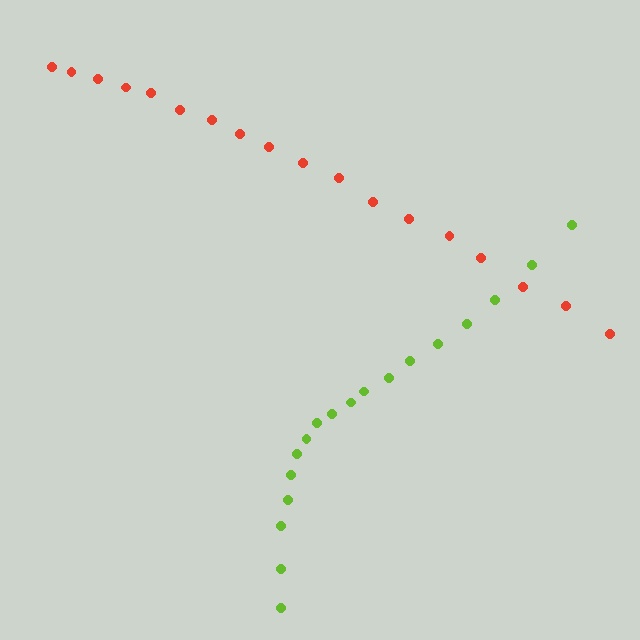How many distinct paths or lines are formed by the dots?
There are 2 distinct paths.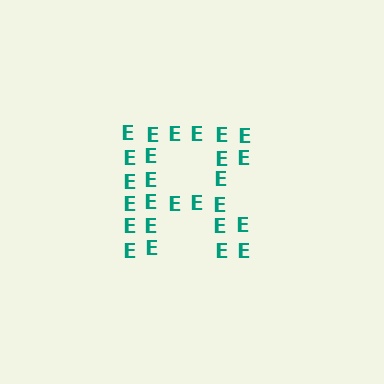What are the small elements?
The small elements are letter E's.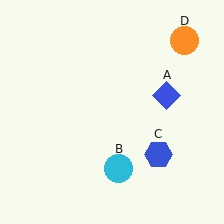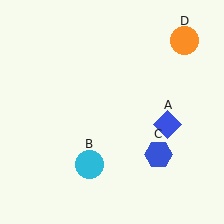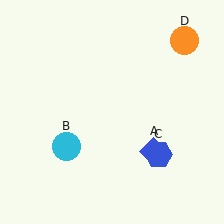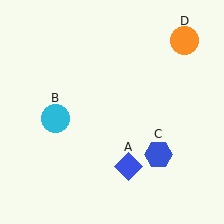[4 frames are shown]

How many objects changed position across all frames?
2 objects changed position: blue diamond (object A), cyan circle (object B).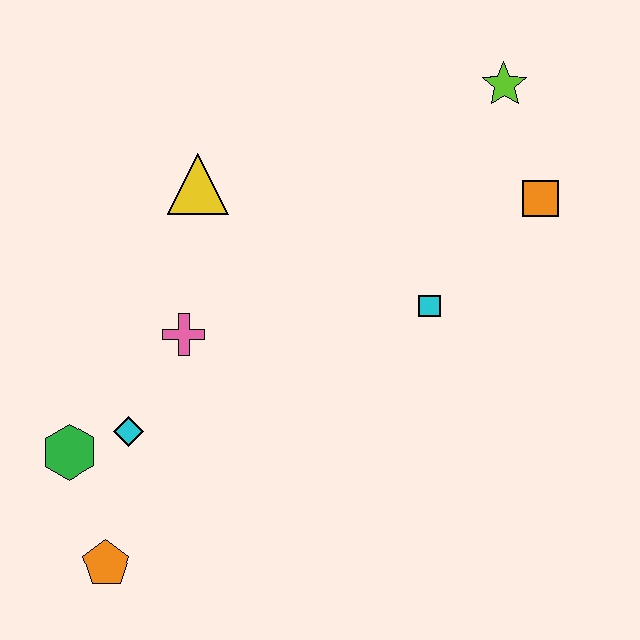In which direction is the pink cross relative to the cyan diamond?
The pink cross is above the cyan diamond.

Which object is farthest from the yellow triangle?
The orange pentagon is farthest from the yellow triangle.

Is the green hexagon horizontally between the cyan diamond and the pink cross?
No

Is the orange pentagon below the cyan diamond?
Yes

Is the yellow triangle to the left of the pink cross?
No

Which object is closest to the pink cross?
The cyan diamond is closest to the pink cross.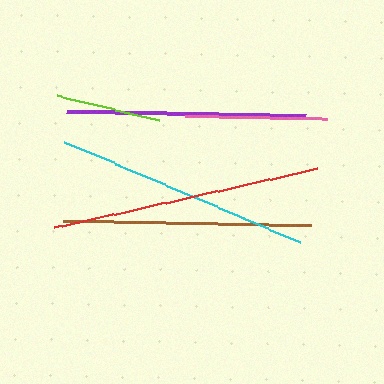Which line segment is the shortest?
The lime line is the shortest at approximately 106 pixels.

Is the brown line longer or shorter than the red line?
The red line is longer than the brown line.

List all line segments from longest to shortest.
From longest to shortest: red, cyan, brown, purple, pink, lime.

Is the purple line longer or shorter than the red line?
The red line is longer than the purple line.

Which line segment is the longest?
The red line is the longest at approximately 270 pixels.